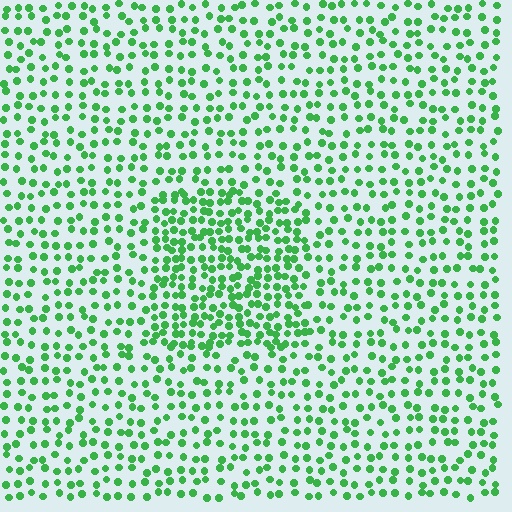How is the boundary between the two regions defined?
The boundary is defined by a change in element density (approximately 1.8x ratio). All elements are the same color, size, and shape.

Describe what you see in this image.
The image contains small green elements arranged at two different densities. A rectangle-shaped region is visible where the elements are more densely packed than the surrounding area.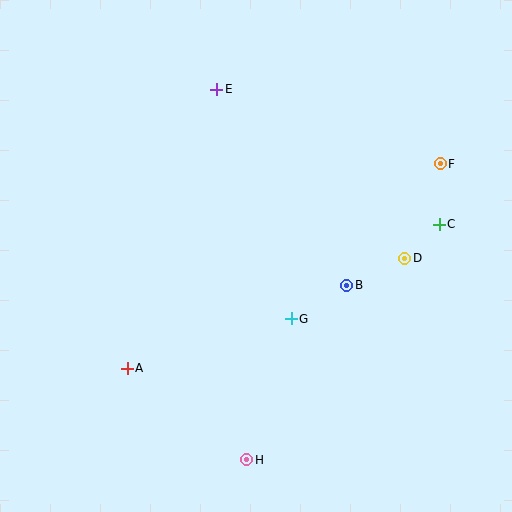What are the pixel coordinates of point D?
Point D is at (405, 258).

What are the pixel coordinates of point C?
Point C is at (439, 224).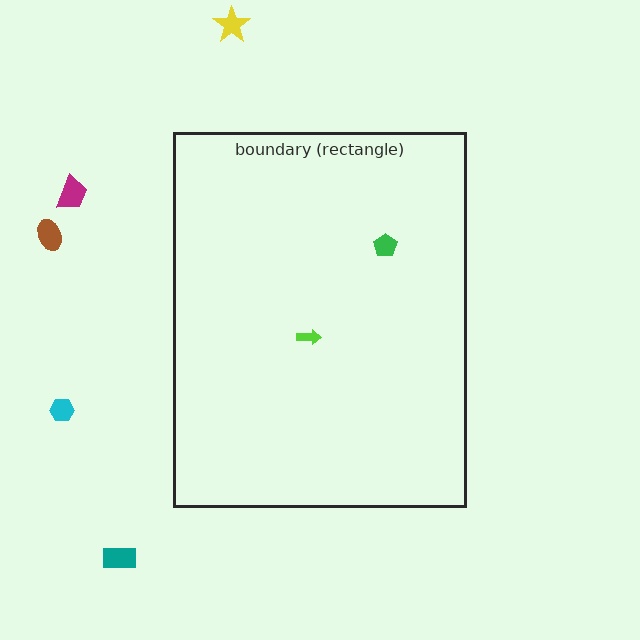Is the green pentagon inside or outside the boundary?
Inside.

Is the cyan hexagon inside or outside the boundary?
Outside.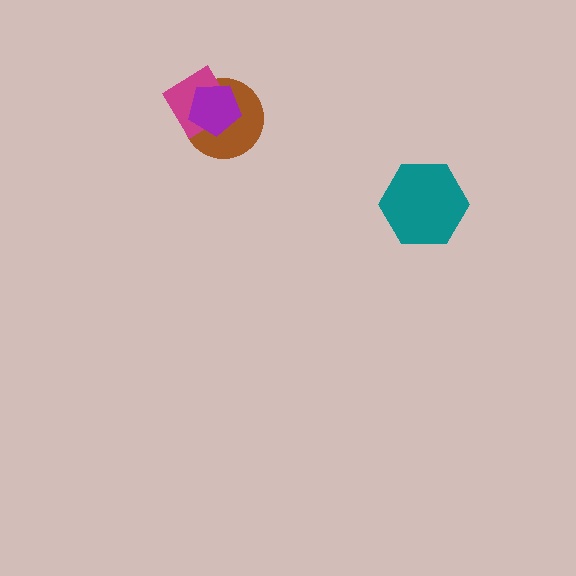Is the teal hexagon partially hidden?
No, no other shape covers it.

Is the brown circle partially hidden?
Yes, it is partially covered by another shape.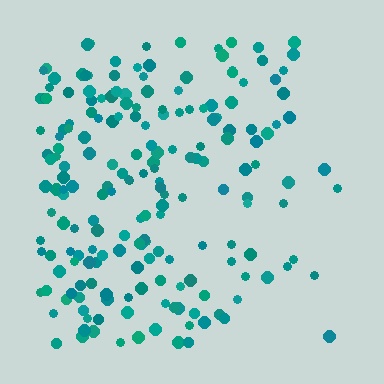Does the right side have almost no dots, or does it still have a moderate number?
Still a moderate number, just noticeably fewer than the left.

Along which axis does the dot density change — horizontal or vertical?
Horizontal.